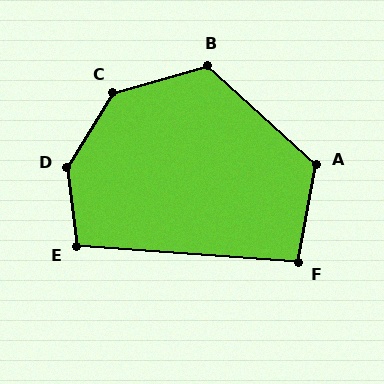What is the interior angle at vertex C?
Approximately 137 degrees (obtuse).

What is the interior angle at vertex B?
Approximately 122 degrees (obtuse).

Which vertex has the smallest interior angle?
F, at approximately 96 degrees.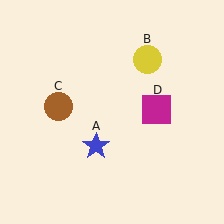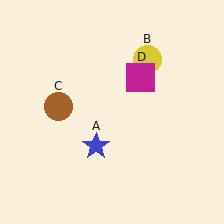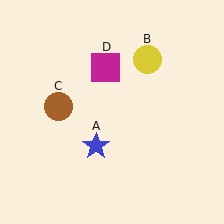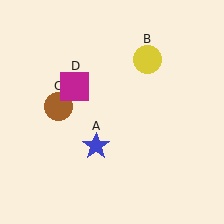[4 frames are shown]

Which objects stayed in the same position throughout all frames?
Blue star (object A) and yellow circle (object B) and brown circle (object C) remained stationary.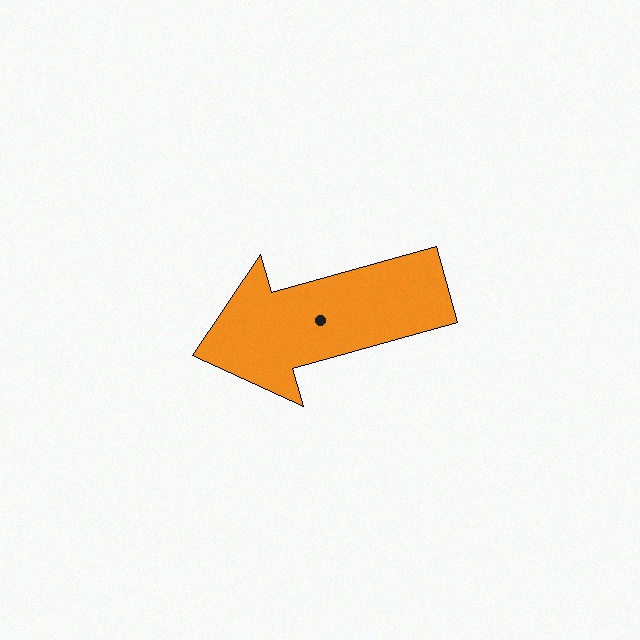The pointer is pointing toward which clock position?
Roughly 8 o'clock.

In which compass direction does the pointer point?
West.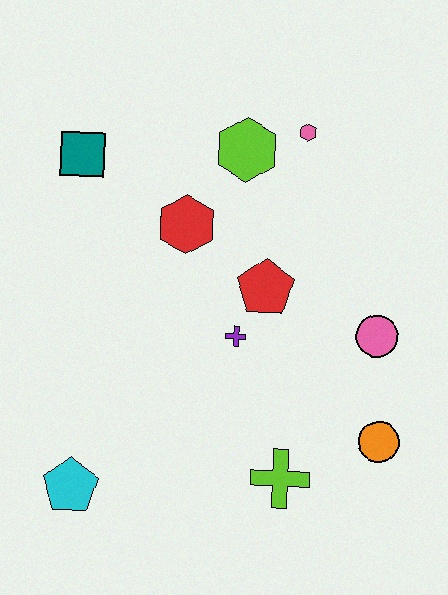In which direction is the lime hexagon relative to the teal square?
The lime hexagon is to the right of the teal square.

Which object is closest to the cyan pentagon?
The lime cross is closest to the cyan pentagon.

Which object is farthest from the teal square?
The orange circle is farthest from the teal square.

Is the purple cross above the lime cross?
Yes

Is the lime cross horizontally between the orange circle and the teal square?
Yes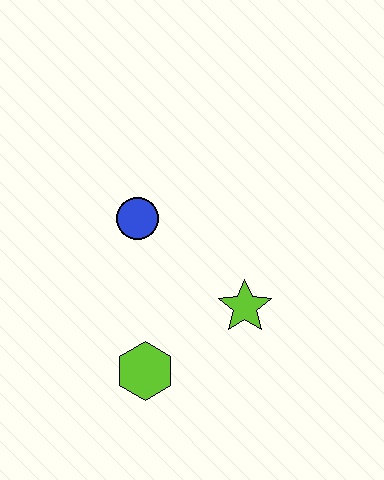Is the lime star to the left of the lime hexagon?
No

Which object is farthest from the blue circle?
The lime hexagon is farthest from the blue circle.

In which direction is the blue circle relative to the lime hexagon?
The blue circle is above the lime hexagon.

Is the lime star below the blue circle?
Yes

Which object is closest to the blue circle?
The lime star is closest to the blue circle.